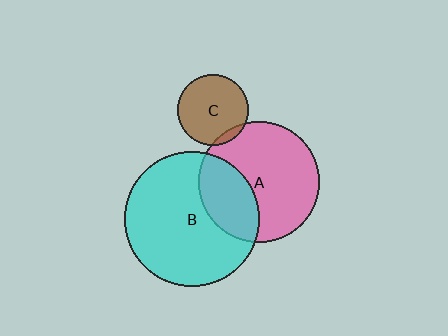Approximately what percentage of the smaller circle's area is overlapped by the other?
Approximately 10%.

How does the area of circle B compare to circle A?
Approximately 1.2 times.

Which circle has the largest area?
Circle B (cyan).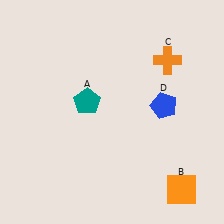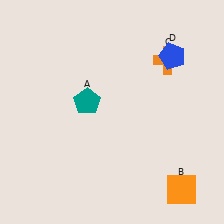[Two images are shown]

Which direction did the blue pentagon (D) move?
The blue pentagon (D) moved up.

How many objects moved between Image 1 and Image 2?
1 object moved between the two images.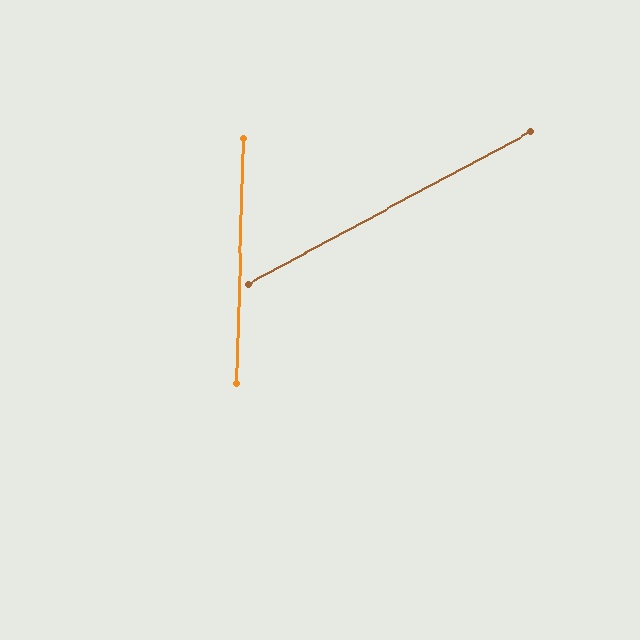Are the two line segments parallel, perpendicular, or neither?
Neither parallel nor perpendicular — they differ by about 60°.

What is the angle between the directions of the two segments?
Approximately 60 degrees.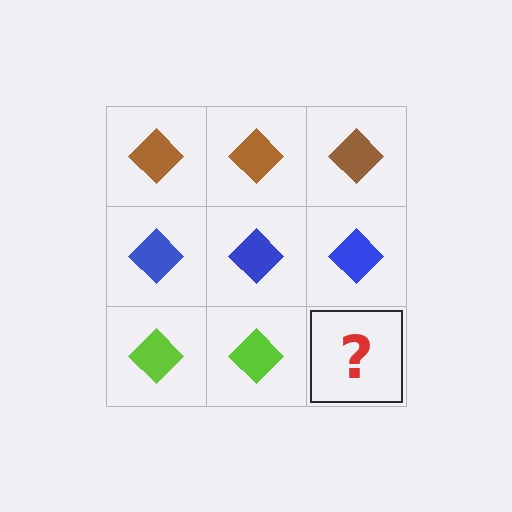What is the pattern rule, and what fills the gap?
The rule is that each row has a consistent color. The gap should be filled with a lime diamond.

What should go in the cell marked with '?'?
The missing cell should contain a lime diamond.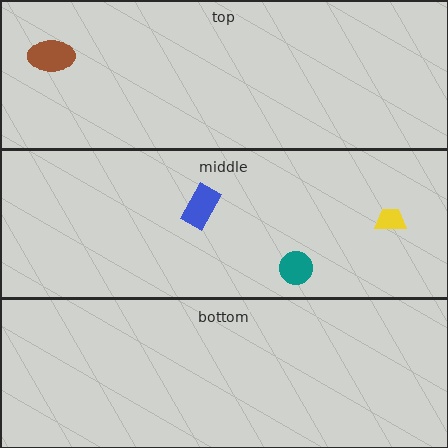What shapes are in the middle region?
The blue rectangle, the teal circle, the yellow trapezoid.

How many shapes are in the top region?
1.